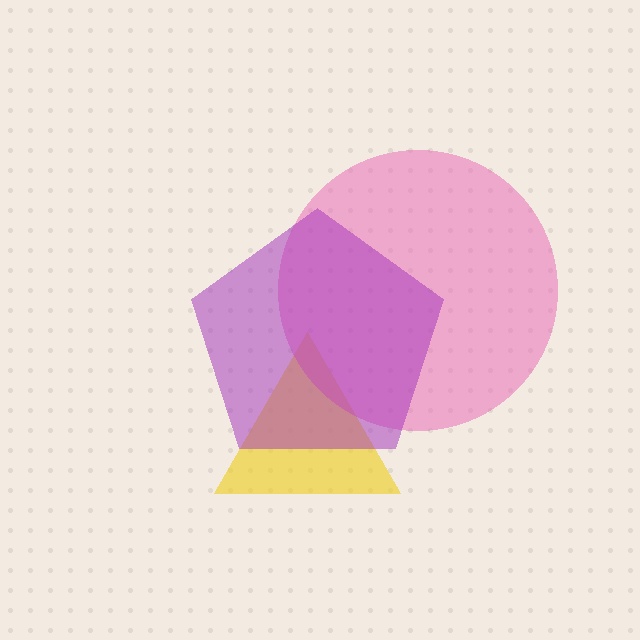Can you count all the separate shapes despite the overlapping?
Yes, there are 3 separate shapes.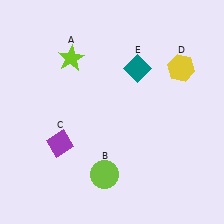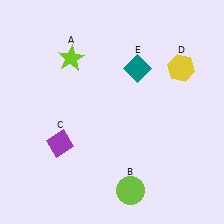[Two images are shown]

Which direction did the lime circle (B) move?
The lime circle (B) moved right.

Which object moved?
The lime circle (B) moved right.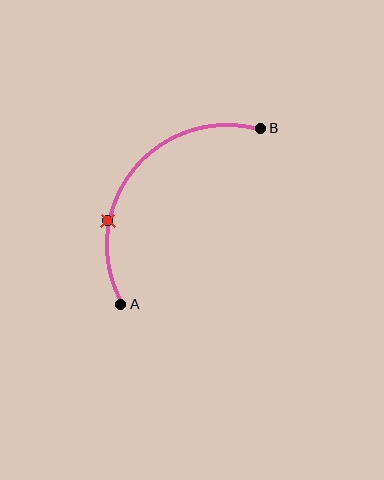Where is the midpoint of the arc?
The arc midpoint is the point on the curve farthest from the straight line joining A and B. It sits above and to the left of that line.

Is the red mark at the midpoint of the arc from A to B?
No. The red mark lies on the arc but is closer to endpoint A. The arc midpoint would be at the point on the curve equidistant along the arc from both A and B.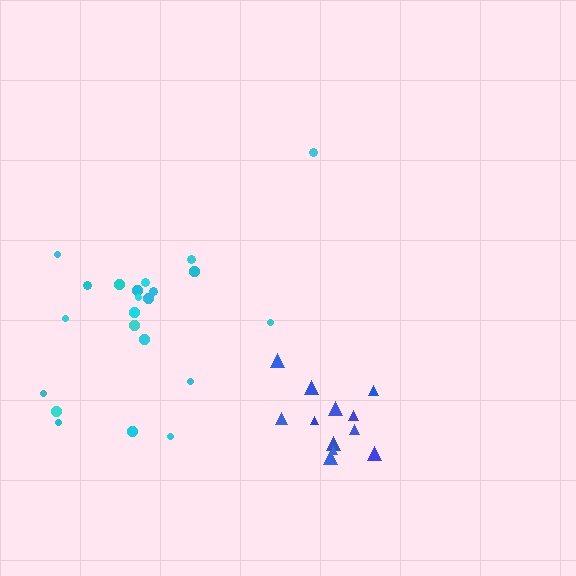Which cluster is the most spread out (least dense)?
Cyan.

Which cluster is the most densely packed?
Blue.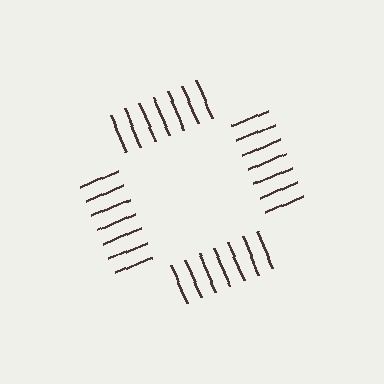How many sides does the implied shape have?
4 sides — the line-ends trace a square.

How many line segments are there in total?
28 — 7 along each of the 4 edges.